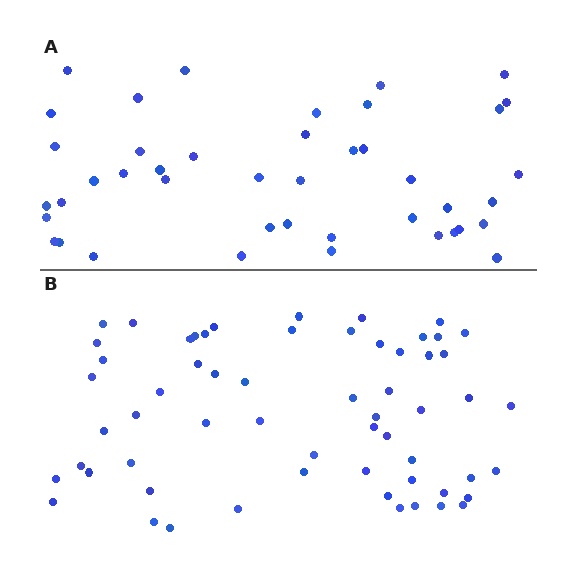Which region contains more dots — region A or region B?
Region B (the bottom region) has more dots.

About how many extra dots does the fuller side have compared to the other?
Region B has approximately 15 more dots than region A.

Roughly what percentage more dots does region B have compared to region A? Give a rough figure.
About 40% more.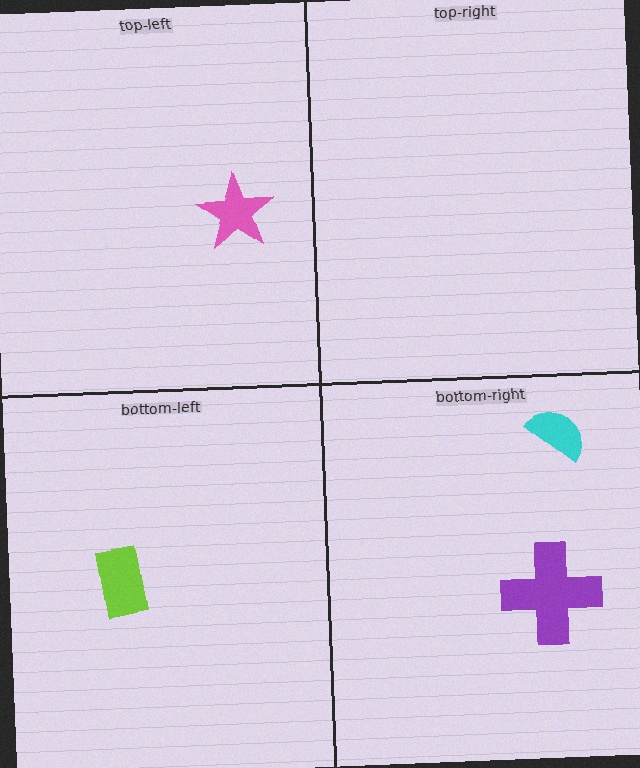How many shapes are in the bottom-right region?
2.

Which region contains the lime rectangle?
The bottom-left region.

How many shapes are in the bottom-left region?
1.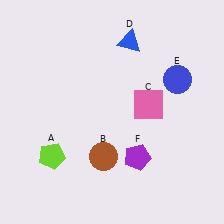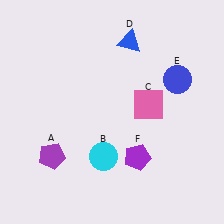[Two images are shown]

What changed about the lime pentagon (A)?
In Image 1, A is lime. In Image 2, it changed to purple.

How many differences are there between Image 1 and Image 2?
There are 2 differences between the two images.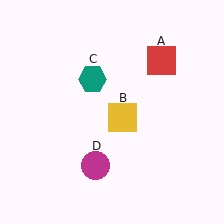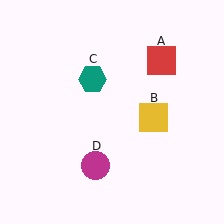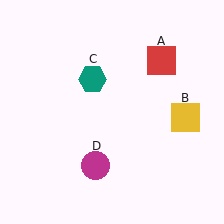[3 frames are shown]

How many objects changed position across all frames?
1 object changed position: yellow square (object B).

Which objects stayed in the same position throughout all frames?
Red square (object A) and teal hexagon (object C) and magenta circle (object D) remained stationary.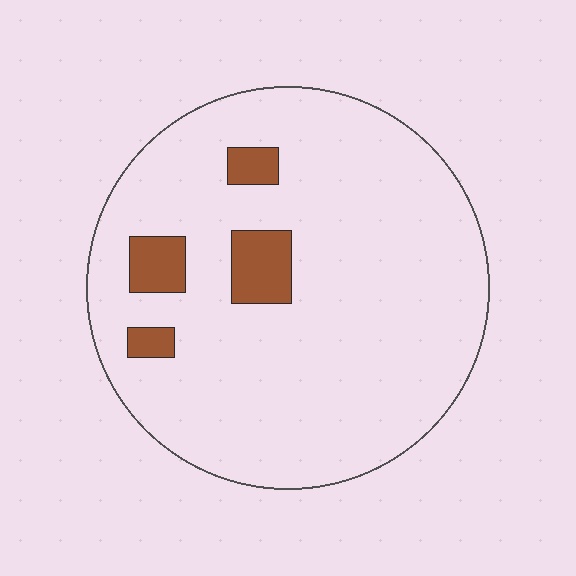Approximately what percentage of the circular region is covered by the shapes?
Approximately 10%.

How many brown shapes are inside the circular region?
4.